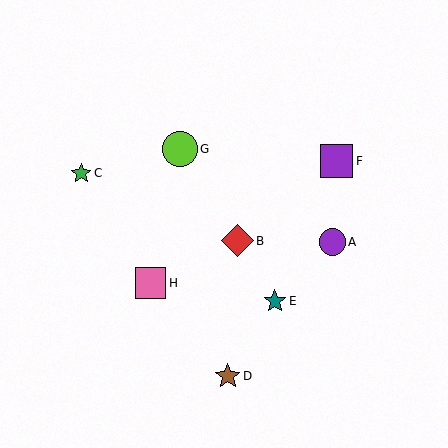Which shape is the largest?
The lime circle (labeled G) is the largest.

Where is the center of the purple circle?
The center of the purple circle is at (332, 242).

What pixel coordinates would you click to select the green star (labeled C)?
Click at (81, 173) to select the green star C.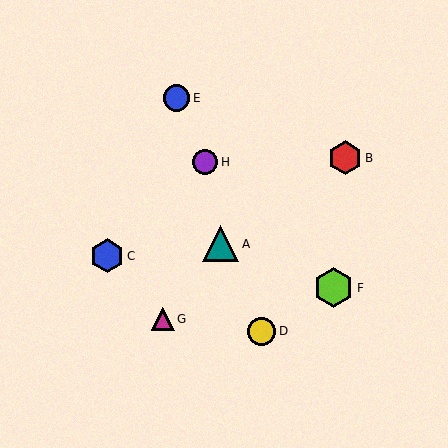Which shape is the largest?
The lime hexagon (labeled F) is the largest.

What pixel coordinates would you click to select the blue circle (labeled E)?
Click at (177, 98) to select the blue circle E.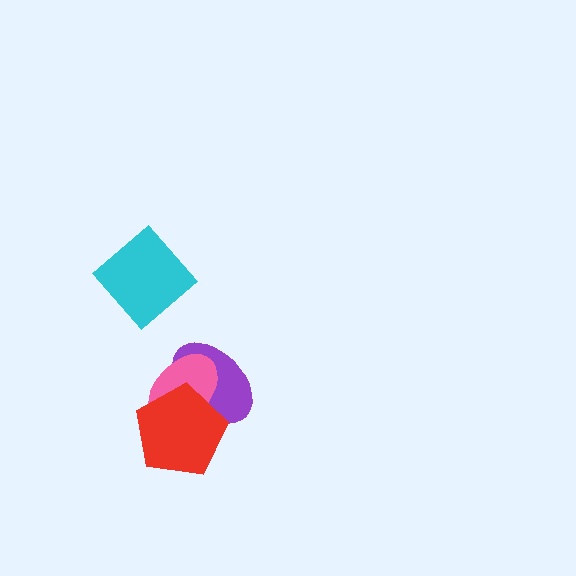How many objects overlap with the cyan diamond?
0 objects overlap with the cyan diamond.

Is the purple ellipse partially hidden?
Yes, it is partially covered by another shape.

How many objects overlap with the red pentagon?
2 objects overlap with the red pentagon.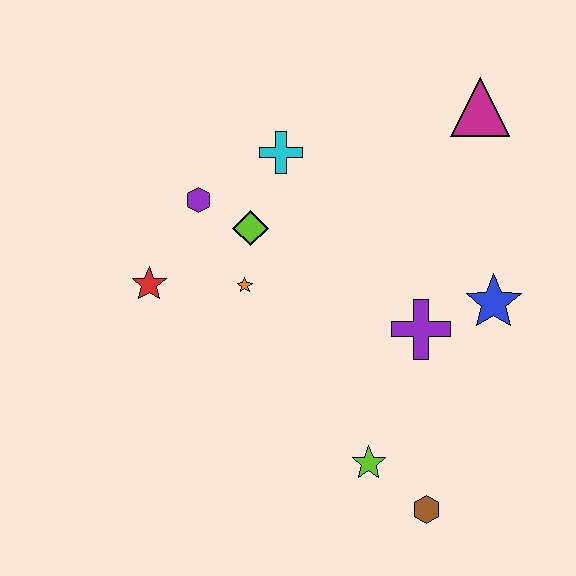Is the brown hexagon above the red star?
No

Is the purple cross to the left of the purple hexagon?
No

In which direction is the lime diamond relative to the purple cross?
The lime diamond is to the left of the purple cross.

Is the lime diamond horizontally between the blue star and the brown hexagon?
No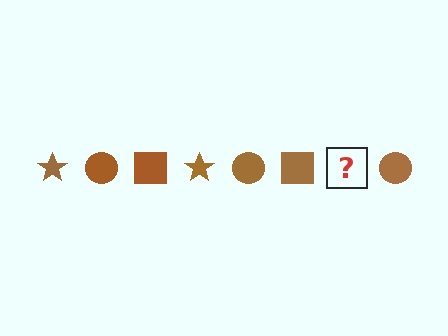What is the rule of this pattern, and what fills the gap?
The rule is that the pattern cycles through star, circle, square shapes in brown. The gap should be filled with a brown star.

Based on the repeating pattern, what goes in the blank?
The blank should be a brown star.